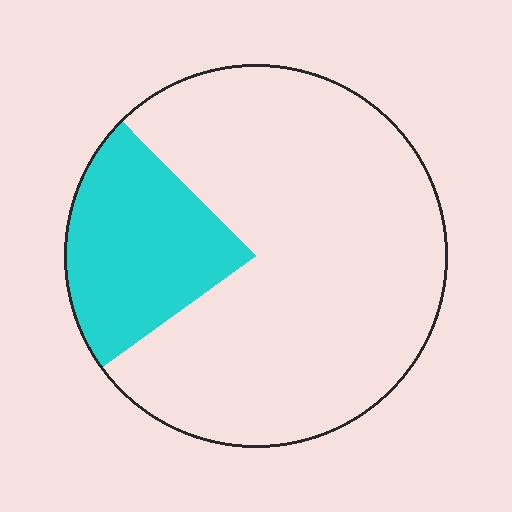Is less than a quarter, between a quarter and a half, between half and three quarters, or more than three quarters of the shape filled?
Less than a quarter.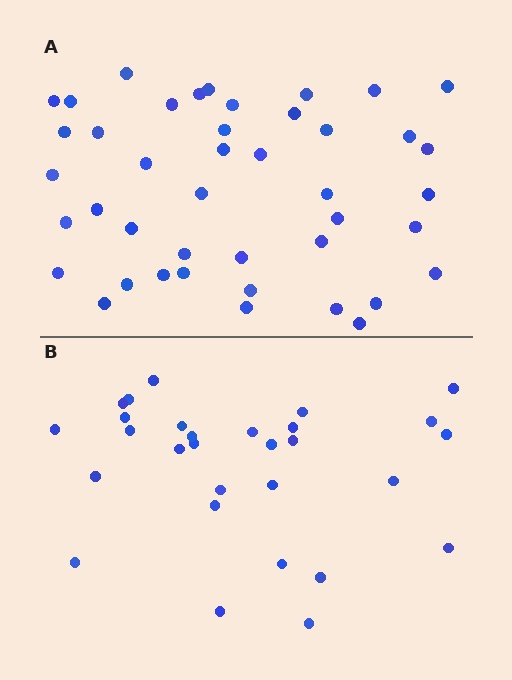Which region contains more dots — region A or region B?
Region A (the top region) has more dots.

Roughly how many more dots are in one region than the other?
Region A has approximately 15 more dots than region B.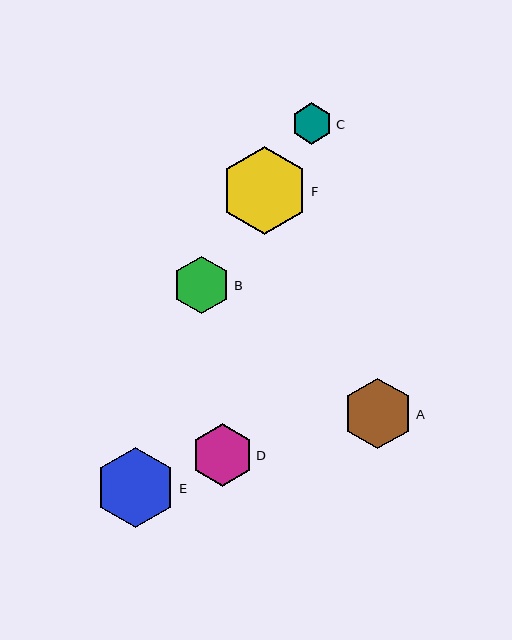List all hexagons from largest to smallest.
From largest to smallest: F, E, A, D, B, C.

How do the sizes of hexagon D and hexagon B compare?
Hexagon D and hexagon B are approximately the same size.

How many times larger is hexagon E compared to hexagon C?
Hexagon E is approximately 2.0 times the size of hexagon C.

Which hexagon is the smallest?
Hexagon C is the smallest with a size of approximately 41 pixels.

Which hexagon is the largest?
Hexagon F is the largest with a size of approximately 88 pixels.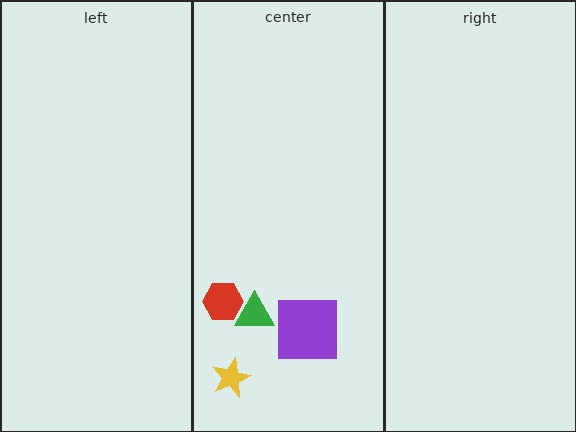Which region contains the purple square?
The center region.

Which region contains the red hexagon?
The center region.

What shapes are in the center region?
The red hexagon, the yellow star, the purple square, the green triangle.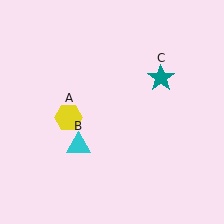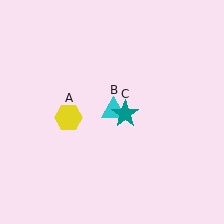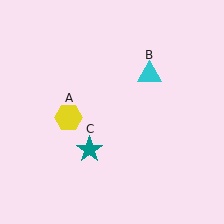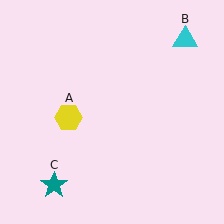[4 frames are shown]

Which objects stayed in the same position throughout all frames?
Yellow hexagon (object A) remained stationary.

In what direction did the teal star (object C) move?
The teal star (object C) moved down and to the left.